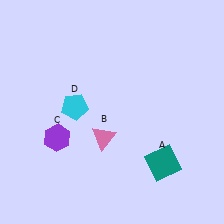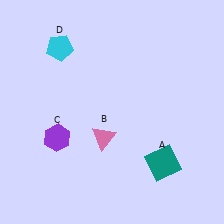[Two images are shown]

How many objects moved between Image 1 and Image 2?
1 object moved between the two images.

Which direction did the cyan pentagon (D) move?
The cyan pentagon (D) moved up.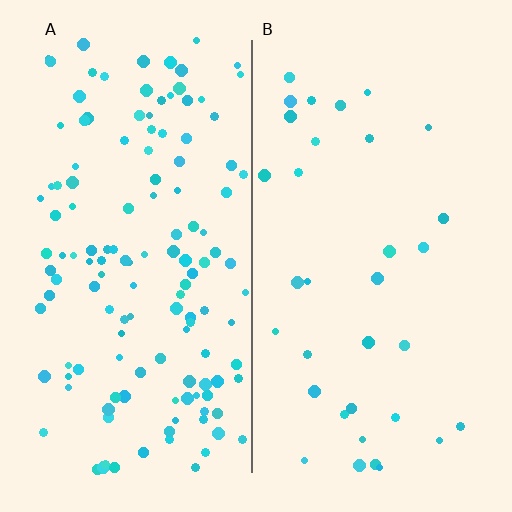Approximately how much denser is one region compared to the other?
Approximately 4.0× — region A over region B.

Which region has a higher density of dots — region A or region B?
A (the left).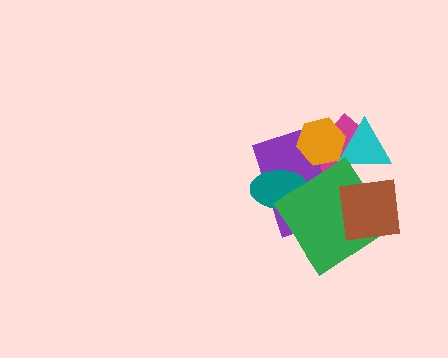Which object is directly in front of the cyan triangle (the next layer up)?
The orange hexagon is directly in front of the cyan triangle.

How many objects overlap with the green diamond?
4 objects overlap with the green diamond.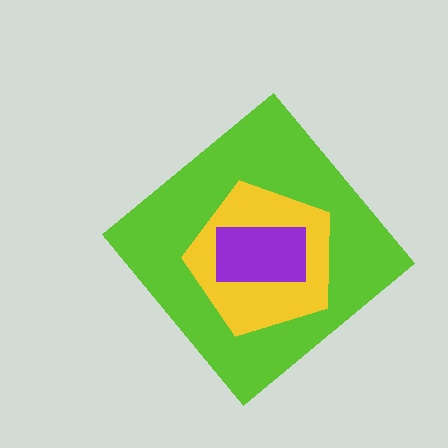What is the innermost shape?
The purple rectangle.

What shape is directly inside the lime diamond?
The yellow pentagon.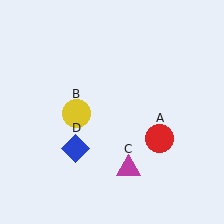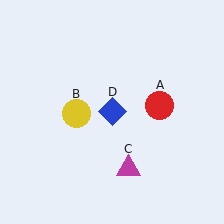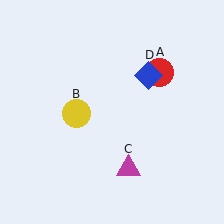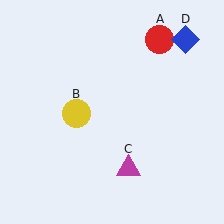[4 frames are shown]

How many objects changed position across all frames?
2 objects changed position: red circle (object A), blue diamond (object D).